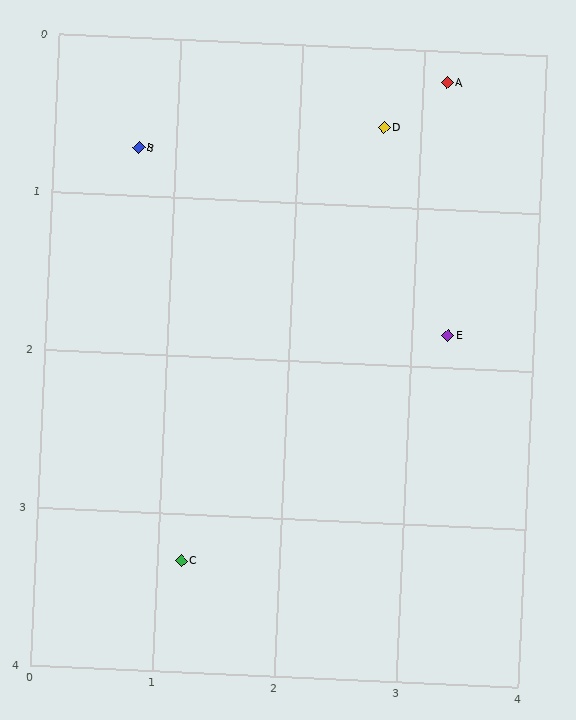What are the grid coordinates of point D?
Point D is at approximately (2.7, 0.5).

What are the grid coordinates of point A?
Point A is at approximately (3.2, 0.2).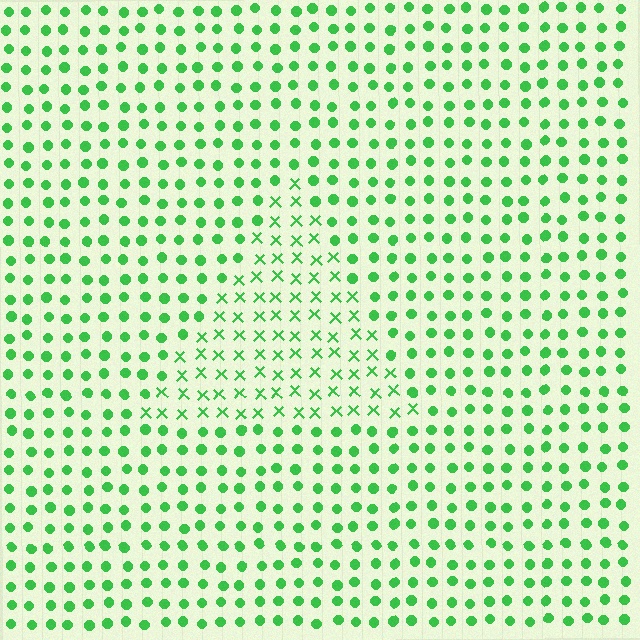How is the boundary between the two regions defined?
The boundary is defined by a change in element shape: X marks inside vs. circles outside. All elements share the same color and spacing.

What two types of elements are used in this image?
The image uses X marks inside the triangle region and circles outside it.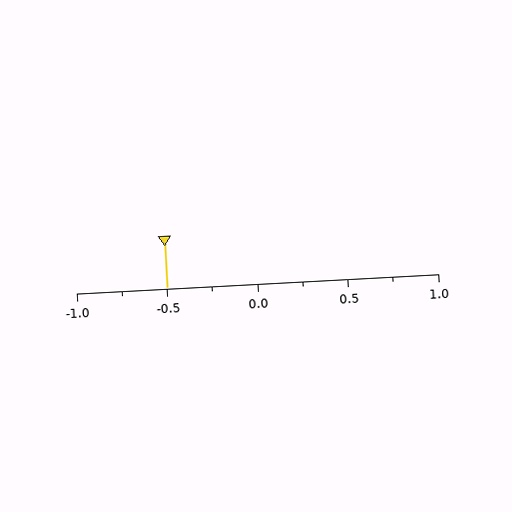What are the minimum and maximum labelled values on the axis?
The axis runs from -1.0 to 1.0.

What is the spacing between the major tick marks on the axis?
The major ticks are spaced 0.5 apart.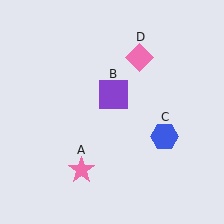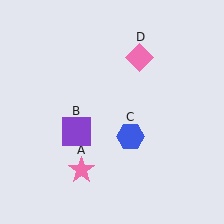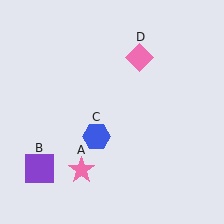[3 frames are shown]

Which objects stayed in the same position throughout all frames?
Pink star (object A) and pink diamond (object D) remained stationary.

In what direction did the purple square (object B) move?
The purple square (object B) moved down and to the left.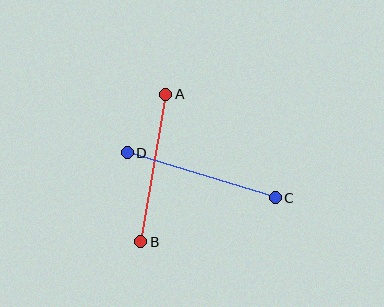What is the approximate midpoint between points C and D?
The midpoint is at approximately (201, 175) pixels.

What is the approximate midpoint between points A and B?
The midpoint is at approximately (153, 168) pixels.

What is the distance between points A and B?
The distance is approximately 150 pixels.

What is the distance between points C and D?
The distance is approximately 155 pixels.